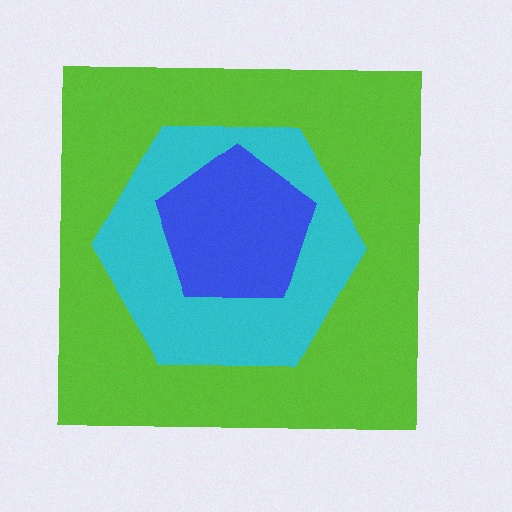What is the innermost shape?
The blue pentagon.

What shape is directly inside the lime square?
The cyan hexagon.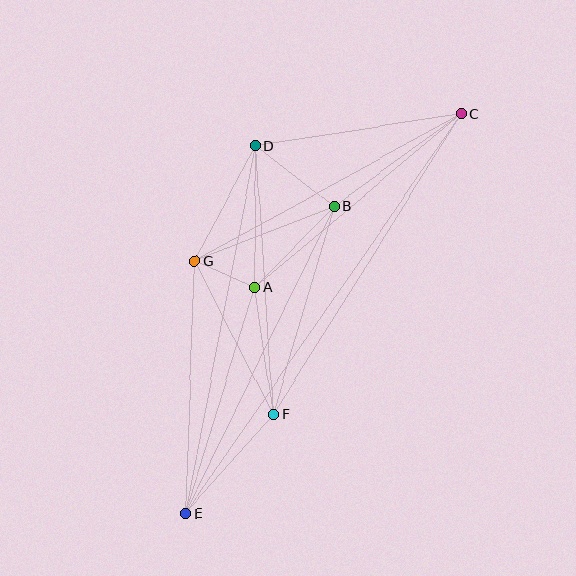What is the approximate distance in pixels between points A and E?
The distance between A and E is approximately 236 pixels.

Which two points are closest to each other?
Points A and G are closest to each other.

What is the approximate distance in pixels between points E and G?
The distance between E and G is approximately 252 pixels.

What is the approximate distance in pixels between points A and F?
The distance between A and F is approximately 128 pixels.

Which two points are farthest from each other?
Points C and E are farthest from each other.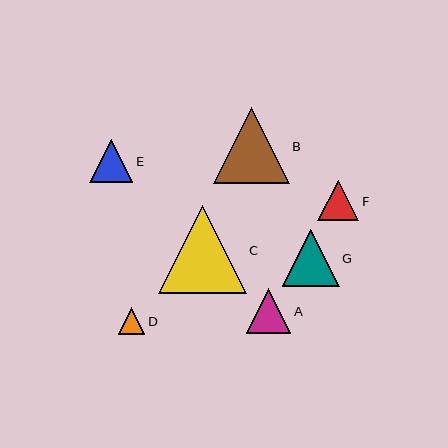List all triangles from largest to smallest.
From largest to smallest: C, B, G, A, E, F, D.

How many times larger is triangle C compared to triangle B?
Triangle C is approximately 1.1 times the size of triangle B.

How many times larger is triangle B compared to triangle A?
Triangle B is approximately 1.7 times the size of triangle A.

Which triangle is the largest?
Triangle C is the largest with a size of approximately 87 pixels.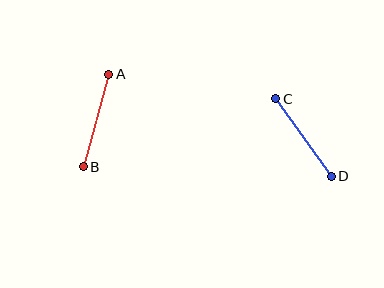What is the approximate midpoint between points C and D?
The midpoint is at approximately (303, 138) pixels.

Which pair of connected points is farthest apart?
Points A and B are farthest apart.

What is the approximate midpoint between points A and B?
The midpoint is at approximately (96, 120) pixels.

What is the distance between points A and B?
The distance is approximately 96 pixels.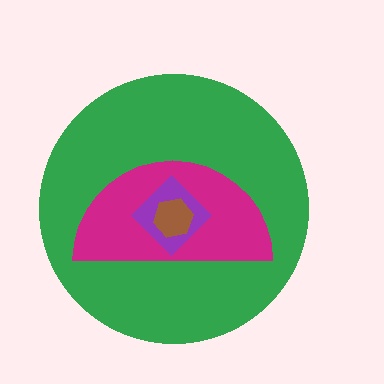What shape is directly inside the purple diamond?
The brown hexagon.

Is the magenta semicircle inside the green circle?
Yes.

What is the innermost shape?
The brown hexagon.